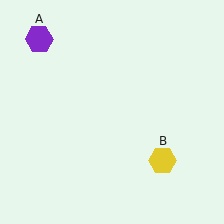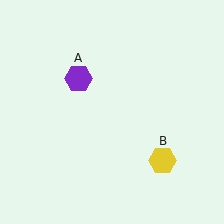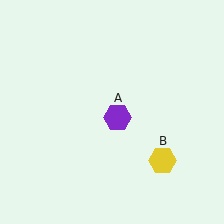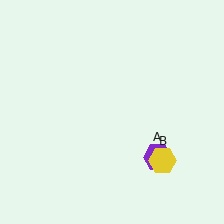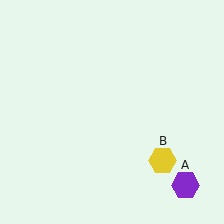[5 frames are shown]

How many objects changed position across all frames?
1 object changed position: purple hexagon (object A).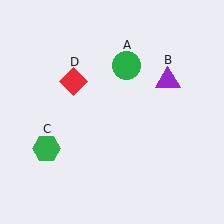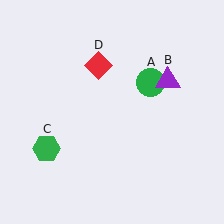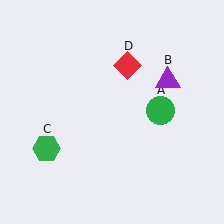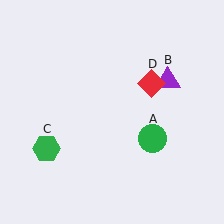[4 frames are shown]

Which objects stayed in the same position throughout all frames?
Purple triangle (object B) and green hexagon (object C) remained stationary.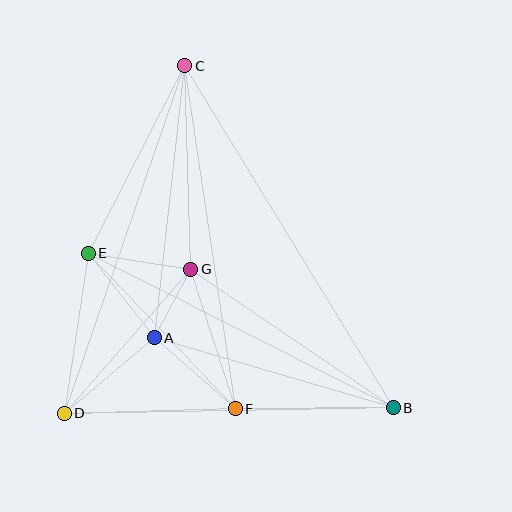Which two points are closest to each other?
Points A and G are closest to each other.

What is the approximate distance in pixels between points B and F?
The distance between B and F is approximately 158 pixels.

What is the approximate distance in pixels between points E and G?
The distance between E and G is approximately 104 pixels.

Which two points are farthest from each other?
Points B and C are farthest from each other.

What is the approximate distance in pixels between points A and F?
The distance between A and F is approximately 108 pixels.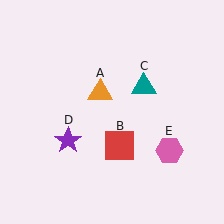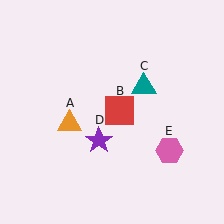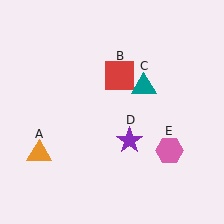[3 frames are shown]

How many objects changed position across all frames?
3 objects changed position: orange triangle (object A), red square (object B), purple star (object D).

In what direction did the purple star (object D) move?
The purple star (object D) moved right.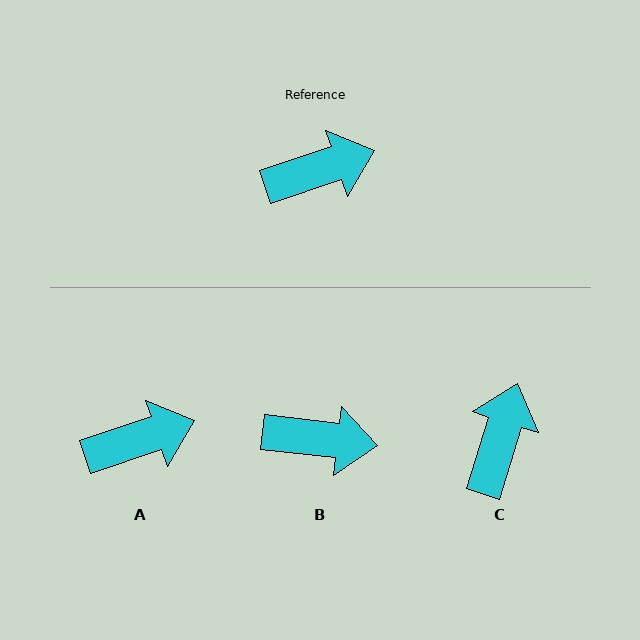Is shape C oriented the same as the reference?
No, it is off by about 54 degrees.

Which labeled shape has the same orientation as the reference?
A.